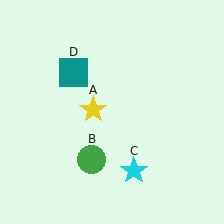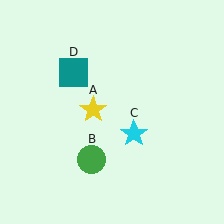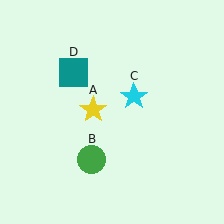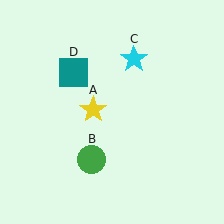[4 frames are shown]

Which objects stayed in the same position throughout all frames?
Yellow star (object A) and green circle (object B) and teal square (object D) remained stationary.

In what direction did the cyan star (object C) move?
The cyan star (object C) moved up.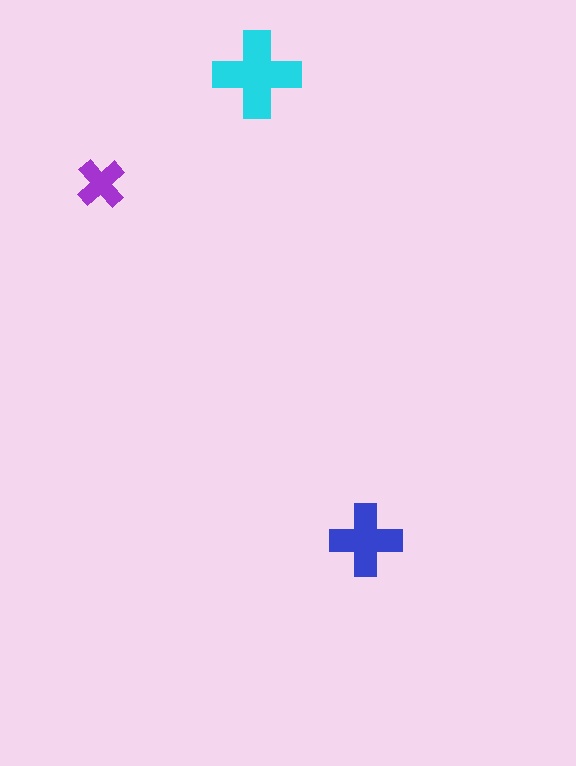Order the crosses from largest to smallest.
the cyan one, the blue one, the purple one.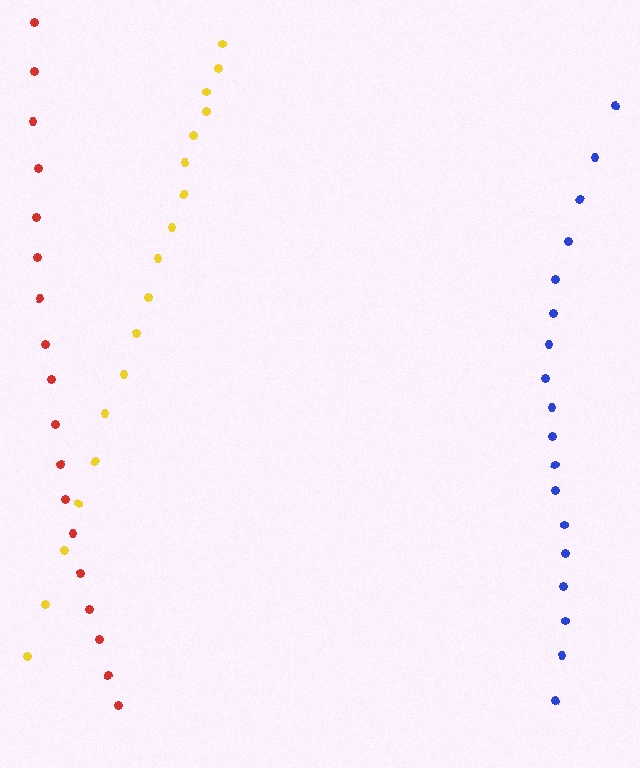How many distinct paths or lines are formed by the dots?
There are 3 distinct paths.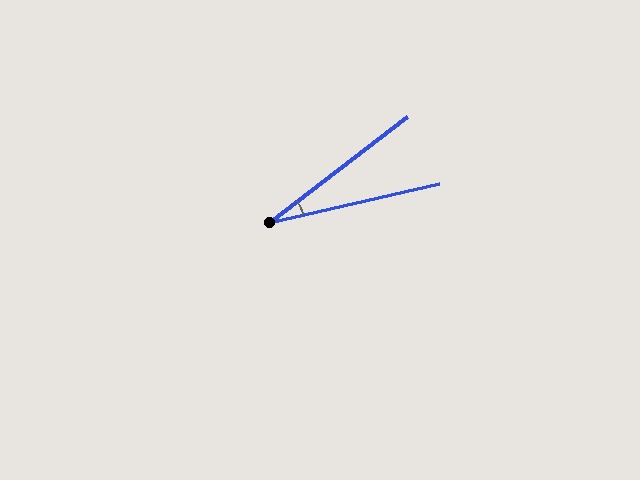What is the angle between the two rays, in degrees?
Approximately 25 degrees.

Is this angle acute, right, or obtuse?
It is acute.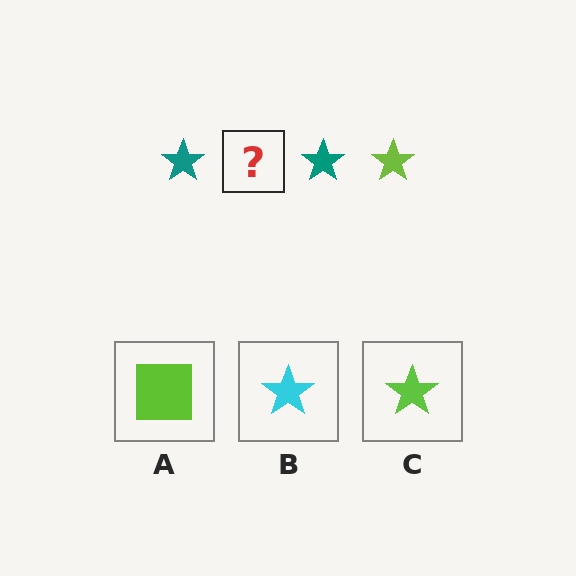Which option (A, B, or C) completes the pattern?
C.